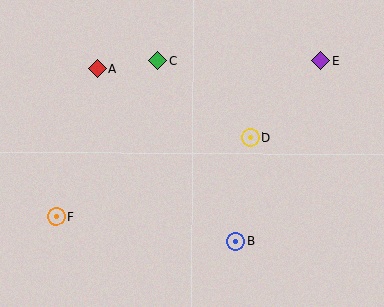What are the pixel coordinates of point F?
Point F is at (56, 217).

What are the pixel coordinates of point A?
Point A is at (97, 69).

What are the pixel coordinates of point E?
Point E is at (321, 61).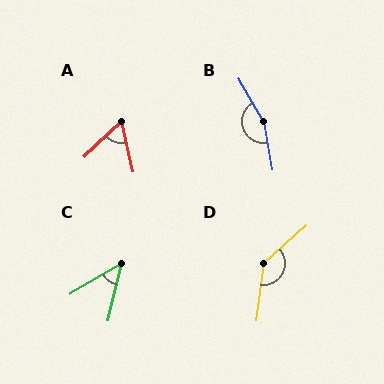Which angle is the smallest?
C, at approximately 45 degrees.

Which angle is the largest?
B, at approximately 159 degrees.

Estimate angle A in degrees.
Approximately 59 degrees.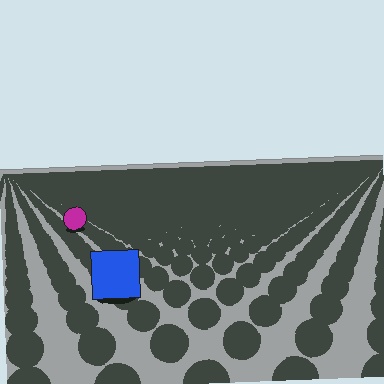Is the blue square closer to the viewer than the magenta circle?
Yes. The blue square is closer — you can tell from the texture gradient: the ground texture is coarser near it.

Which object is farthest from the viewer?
The magenta circle is farthest from the viewer. It appears smaller and the ground texture around it is denser.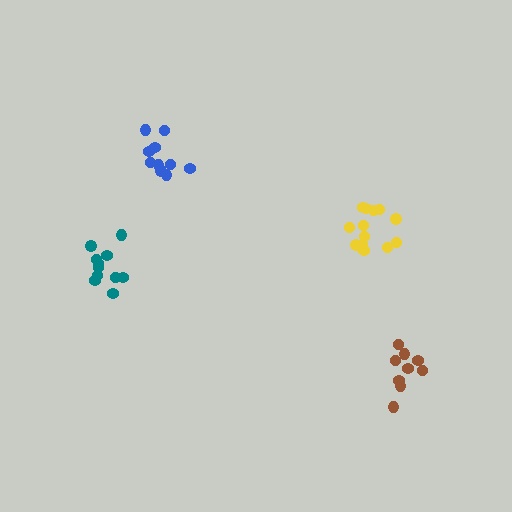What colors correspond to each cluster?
The clusters are colored: teal, brown, blue, yellow.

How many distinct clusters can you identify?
There are 4 distinct clusters.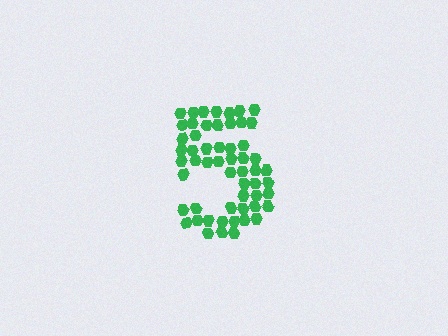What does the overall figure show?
The overall figure shows the digit 5.